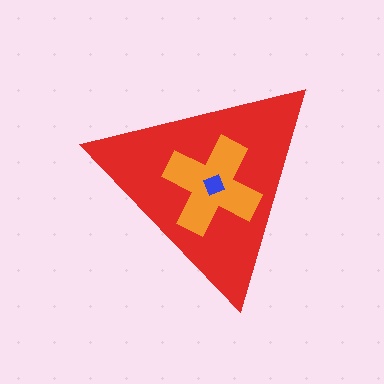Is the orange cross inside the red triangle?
Yes.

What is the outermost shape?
The red triangle.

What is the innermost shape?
The blue diamond.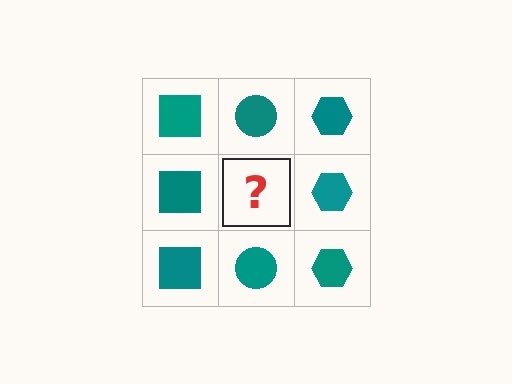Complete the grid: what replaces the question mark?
The question mark should be replaced with a teal circle.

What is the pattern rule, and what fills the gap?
The rule is that each column has a consistent shape. The gap should be filled with a teal circle.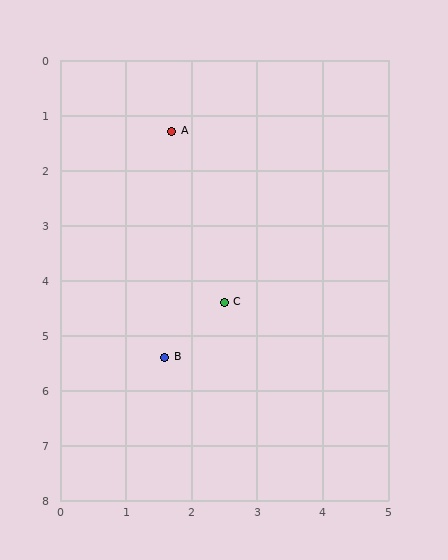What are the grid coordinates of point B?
Point B is at approximately (1.6, 5.4).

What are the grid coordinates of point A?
Point A is at approximately (1.7, 1.3).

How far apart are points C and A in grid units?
Points C and A are about 3.2 grid units apart.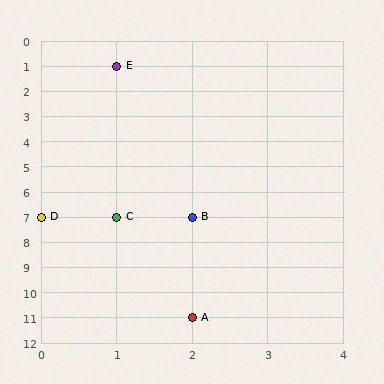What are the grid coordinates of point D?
Point D is at grid coordinates (0, 7).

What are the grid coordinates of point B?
Point B is at grid coordinates (2, 7).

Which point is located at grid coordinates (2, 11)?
Point A is at (2, 11).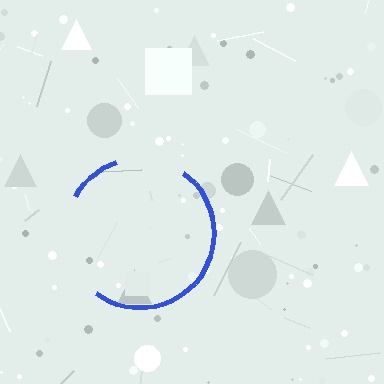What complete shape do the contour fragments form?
The contour fragments form a circle.